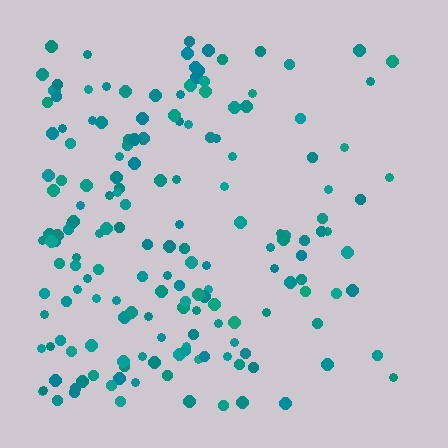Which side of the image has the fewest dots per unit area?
The right.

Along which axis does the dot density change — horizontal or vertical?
Horizontal.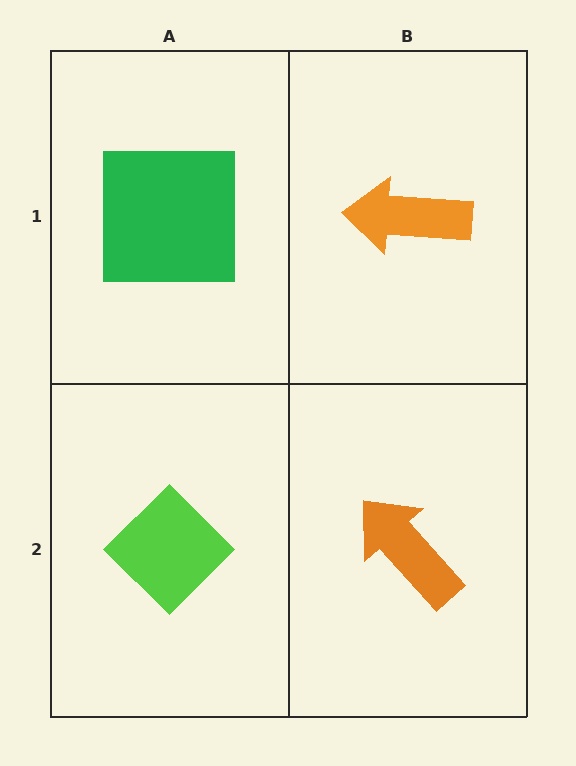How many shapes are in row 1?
2 shapes.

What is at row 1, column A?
A green square.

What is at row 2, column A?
A lime diamond.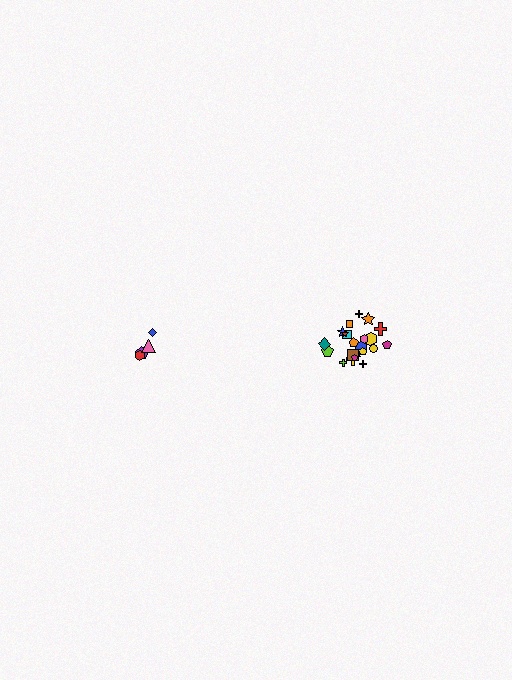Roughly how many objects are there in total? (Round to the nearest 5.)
Roughly 25 objects in total.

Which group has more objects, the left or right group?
The right group.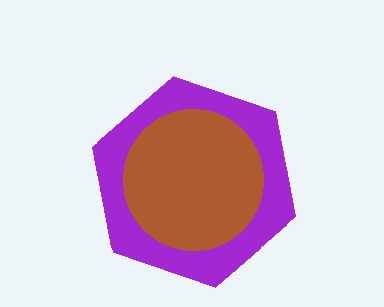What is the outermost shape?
The purple hexagon.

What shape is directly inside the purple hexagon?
The brown circle.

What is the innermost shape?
The brown circle.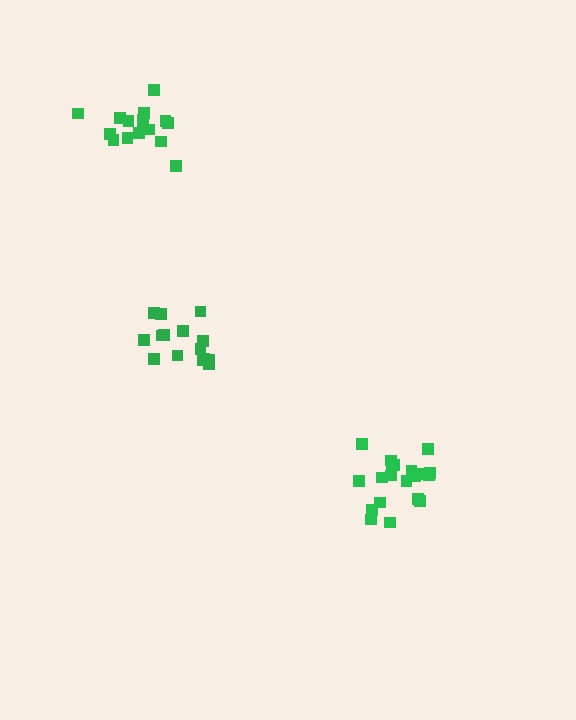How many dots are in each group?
Group 1: 20 dots, Group 2: 16 dots, Group 3: 15 dots (51 total).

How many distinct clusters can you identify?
There are 3 distinct clusters.